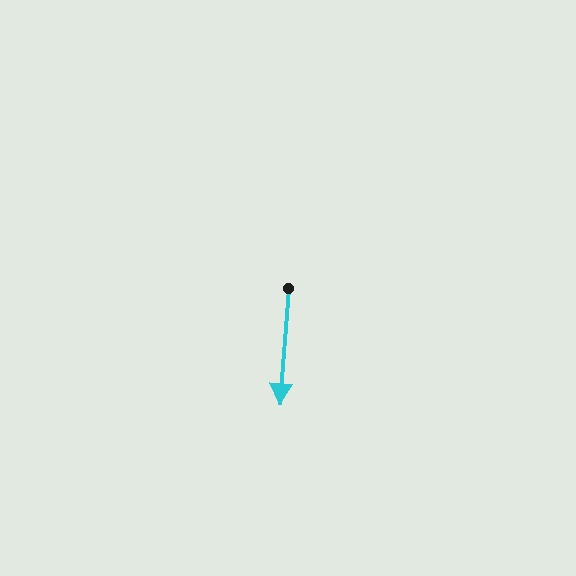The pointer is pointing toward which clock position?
Roughly 6 o'clock.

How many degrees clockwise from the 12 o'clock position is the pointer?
Approximately 184 degrees.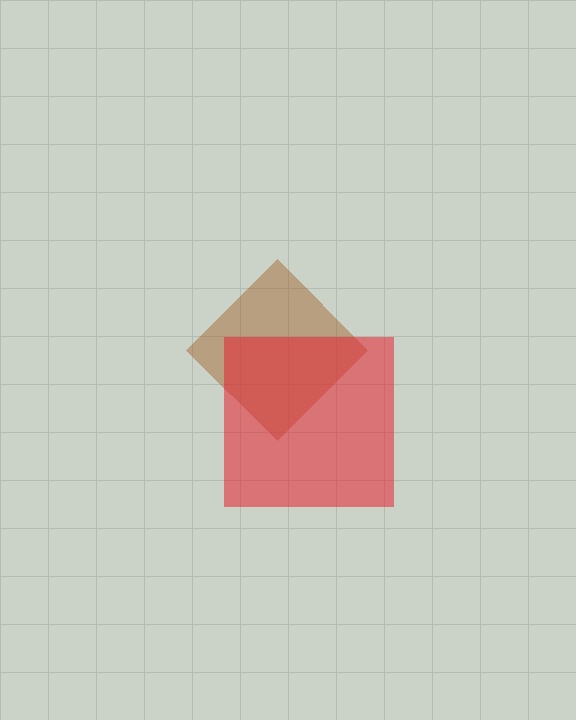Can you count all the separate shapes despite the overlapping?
Yes, there are 2 separate shapes.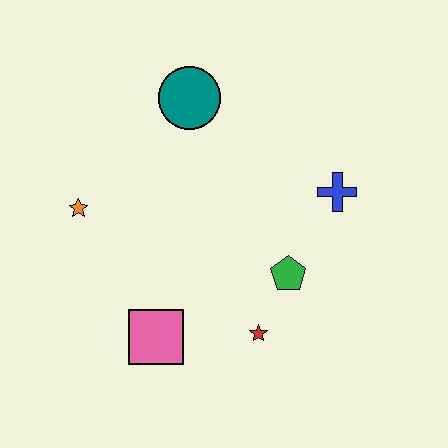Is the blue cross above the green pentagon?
Yes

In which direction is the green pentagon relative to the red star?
The green pentagon is above the red star.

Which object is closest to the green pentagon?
The red star is closest to the green pentagon.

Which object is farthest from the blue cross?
The orange star is farthest from the blue cross.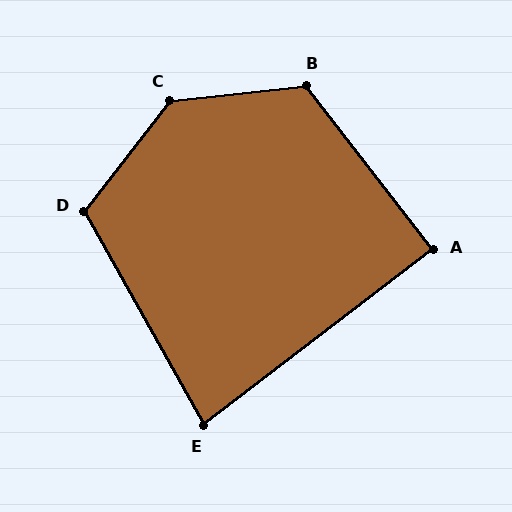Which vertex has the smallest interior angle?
E, at approximately 82 degrees.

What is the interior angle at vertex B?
Approximately 121 degrees (obtuse).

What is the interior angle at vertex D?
Approximately 113 degrees (obtuse).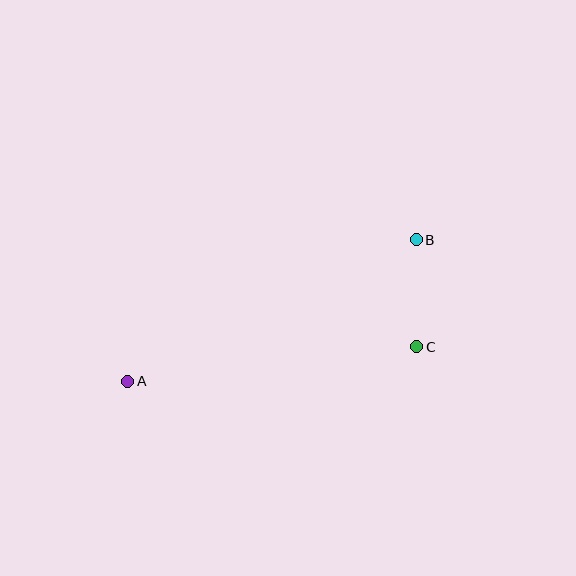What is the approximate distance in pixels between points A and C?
The distance between A and C is approximately 291 pixels.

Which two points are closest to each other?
Points B and C are closest to each other.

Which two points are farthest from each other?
Points A and B are farthest from each other.